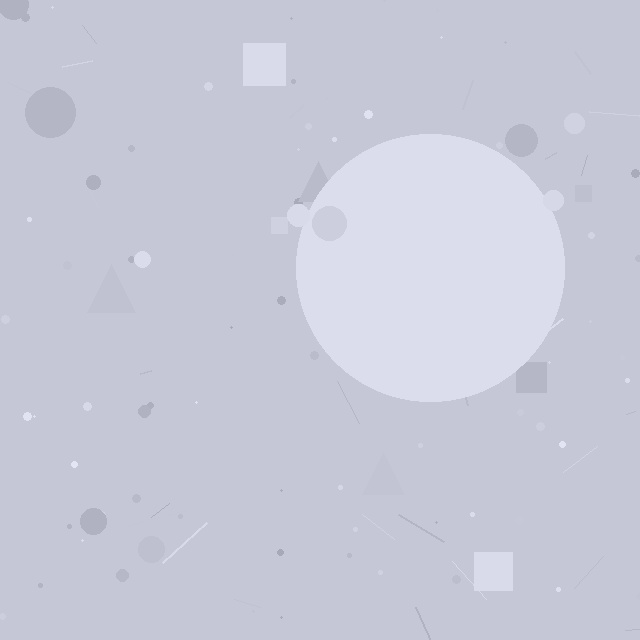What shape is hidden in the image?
A circle is hidden in the image.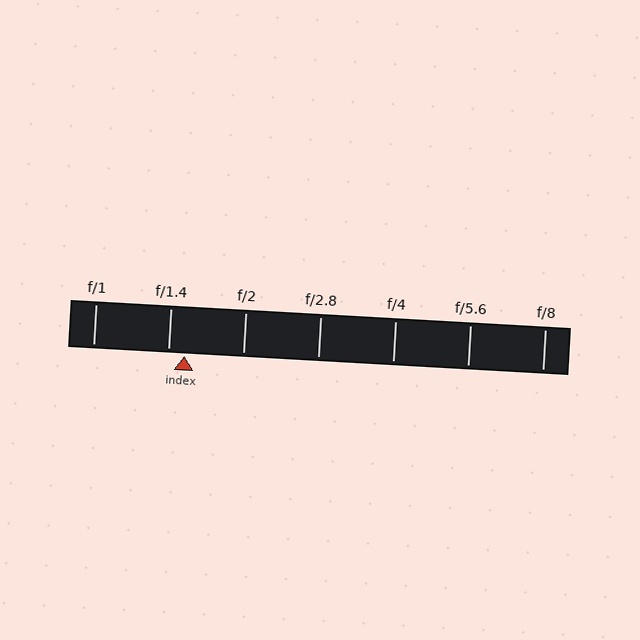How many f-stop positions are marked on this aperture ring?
There are 7 f-stop positions marked.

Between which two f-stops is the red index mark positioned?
The index mark is between f/1.4 and f/2.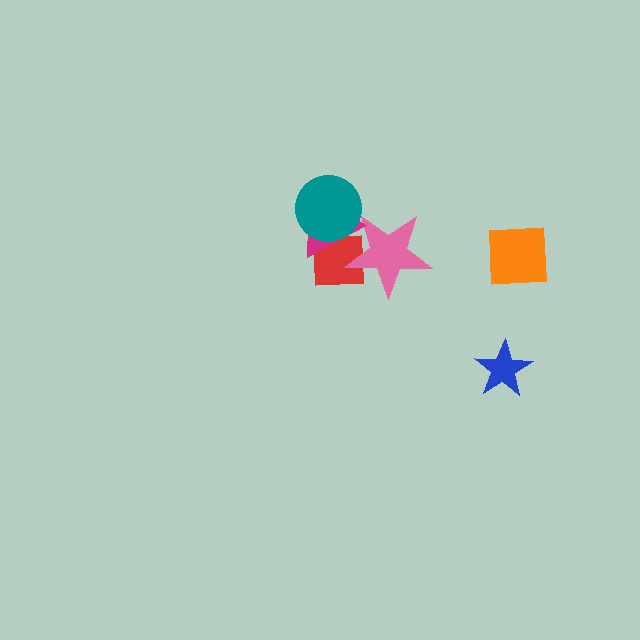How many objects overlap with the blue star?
0 objects overlap with the blue star.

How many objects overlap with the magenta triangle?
3 objects overlap with the magenta triangle.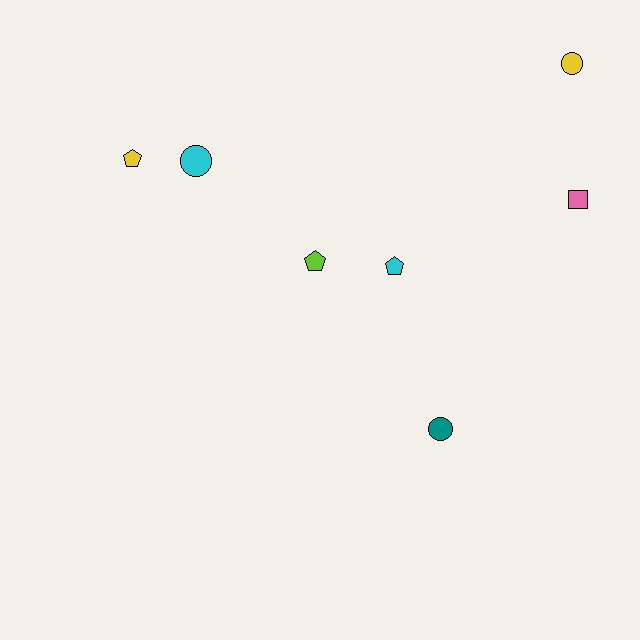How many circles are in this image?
There are 3 circles.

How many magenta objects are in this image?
There are no magenta objects.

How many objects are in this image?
There are 7 objects.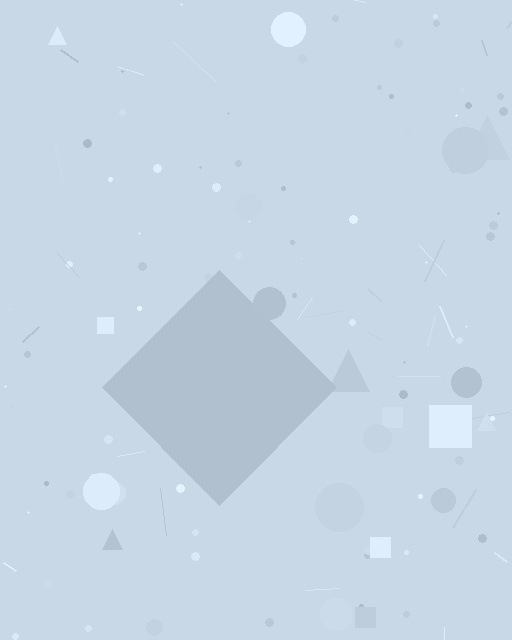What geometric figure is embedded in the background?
A diamond is embedded in the background.